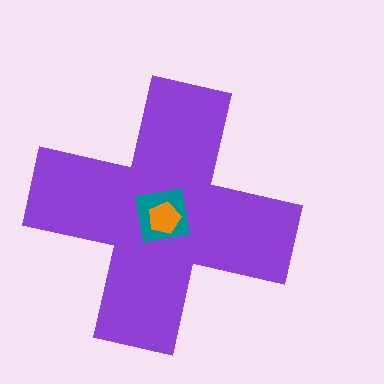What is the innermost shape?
The orange pentagon.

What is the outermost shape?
The purple cross.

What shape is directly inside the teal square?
The orange pentagon.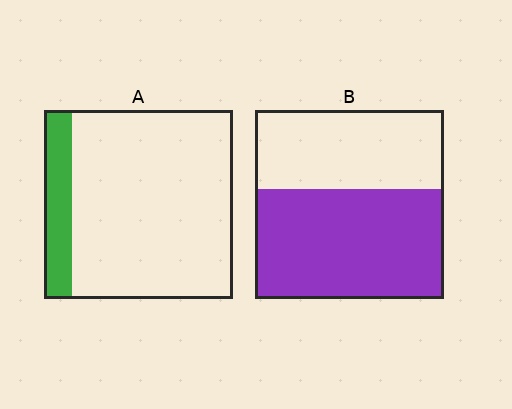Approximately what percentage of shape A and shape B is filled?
A is approximately 15% and B is approximately 60%.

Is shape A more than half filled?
No.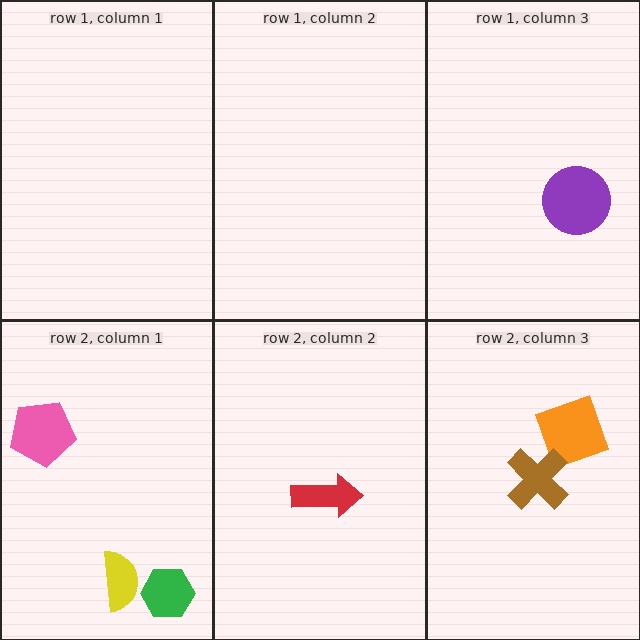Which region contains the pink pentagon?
The row 2, column 1 region.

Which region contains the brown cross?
The row 2, column 3 region.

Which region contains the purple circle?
The row 1, column 3 region.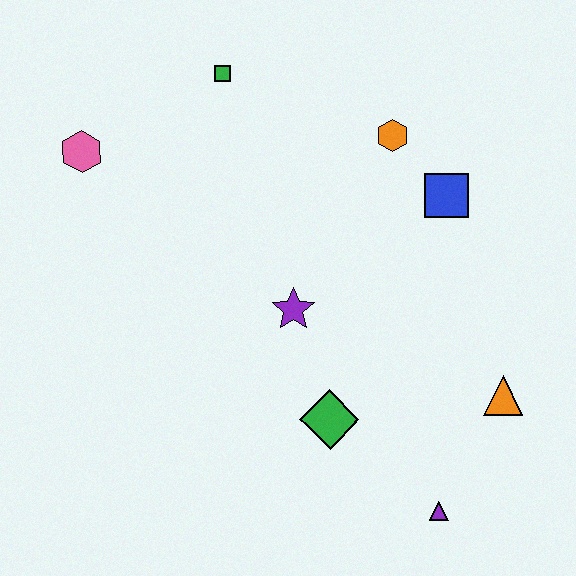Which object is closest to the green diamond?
The purple star is closest to the green diamond.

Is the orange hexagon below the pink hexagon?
No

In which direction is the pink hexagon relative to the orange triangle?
The pink hexagon is to the left of the orange triangle.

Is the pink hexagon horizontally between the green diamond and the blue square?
No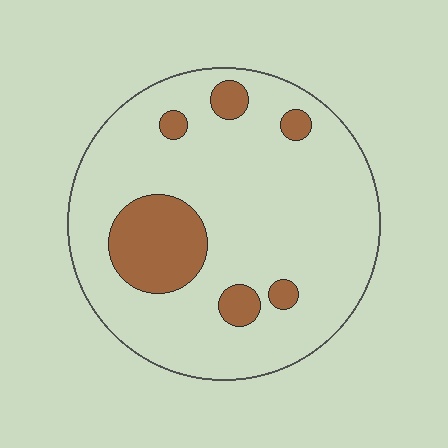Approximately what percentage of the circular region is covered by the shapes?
Approximately 15%.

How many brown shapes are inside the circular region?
6.